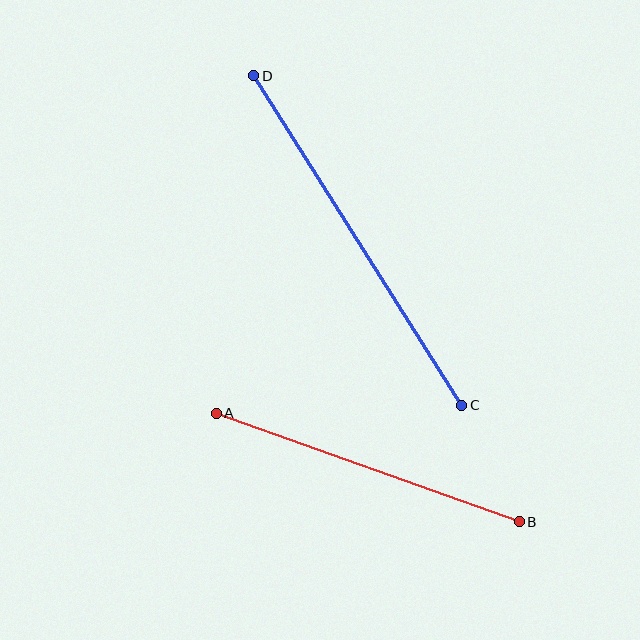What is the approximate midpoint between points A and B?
The midpoint is at approximately (368, 467) pixels.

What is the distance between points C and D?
The distance is approximately 390 pixels.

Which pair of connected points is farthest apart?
Points C and D are farthest apart.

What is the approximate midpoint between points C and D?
The midpoint is at approximately (358, 240) pixels.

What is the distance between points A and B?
The distance is approximately 322 pixels.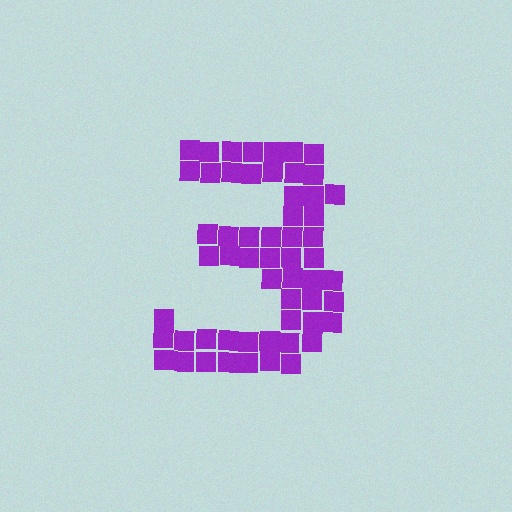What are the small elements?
The small elements are squares.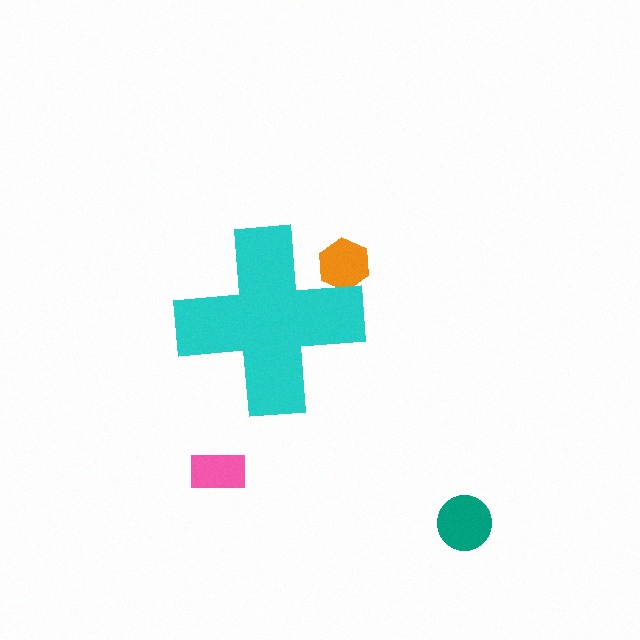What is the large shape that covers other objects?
A cyan cross.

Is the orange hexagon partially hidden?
Yes, the orange hexagon is partially hidden behind the cyan cross.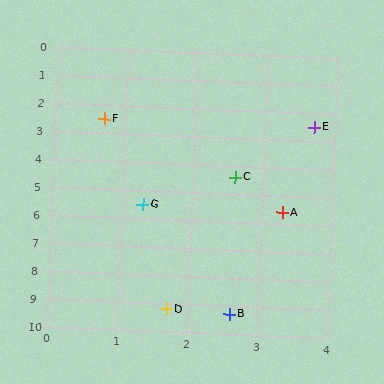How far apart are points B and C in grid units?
Points B and C are about 4.9 grid units apart.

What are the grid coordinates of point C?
Point C is at approximately (2.6, 4.4).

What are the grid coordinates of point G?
Point G is at approximately (1.3, 5.5).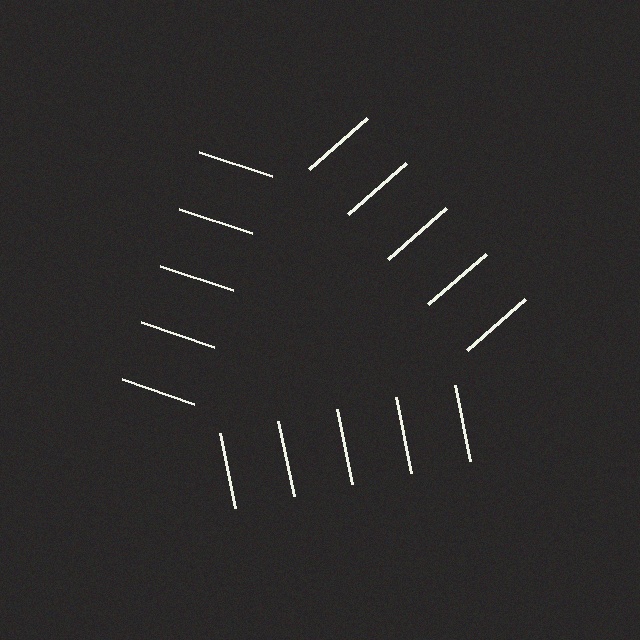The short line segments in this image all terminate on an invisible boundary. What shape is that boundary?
An illusory triangle — the line segments terminate on its edges but no continuous stroke is drawn.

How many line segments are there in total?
15 — 5 along each of the 3 edges.